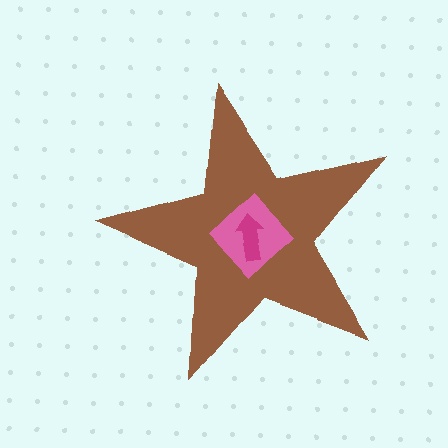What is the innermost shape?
The magenta arrow.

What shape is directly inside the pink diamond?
The magenta arrow.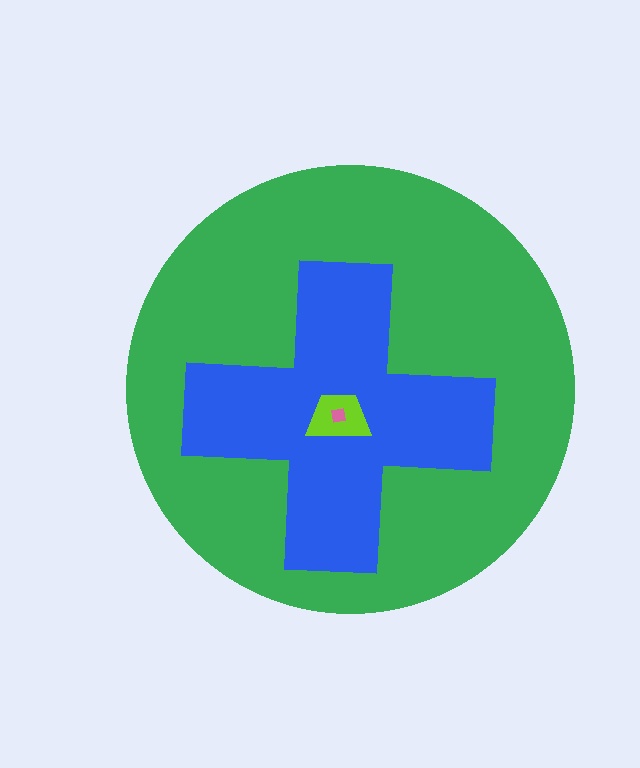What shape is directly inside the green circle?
The blue cross.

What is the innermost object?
The pink square.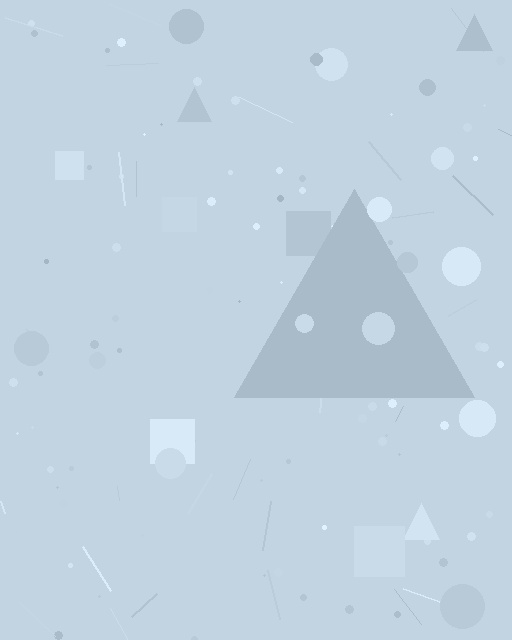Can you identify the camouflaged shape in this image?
The camouflaged shape is a triangle.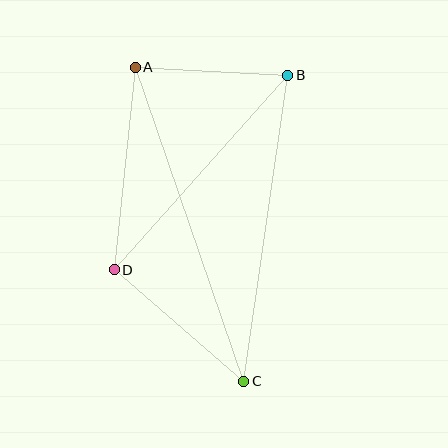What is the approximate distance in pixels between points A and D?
The distance between A and D is approximately 203 pixels.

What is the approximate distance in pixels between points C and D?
The distance between C and D is approximately 171 pixels.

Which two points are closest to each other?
Points A and B are closest to each other.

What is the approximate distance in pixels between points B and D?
The distance between B and D is approximately 260 pixels.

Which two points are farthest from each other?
Points A and C are farthest from each other.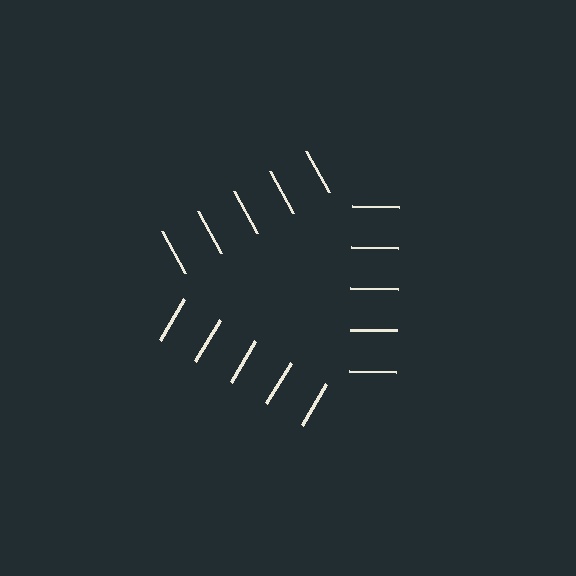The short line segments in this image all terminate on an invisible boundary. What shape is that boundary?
An illusory triangle — the line segments terminate on its edges but no continuous stroke is drawn.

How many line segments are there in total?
15 — 5 along each of the 3 edges.